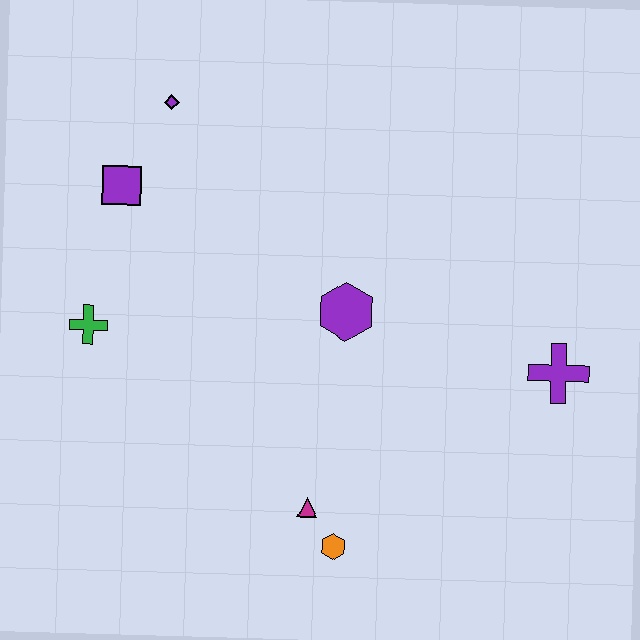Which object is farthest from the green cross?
The purple cross is farthest from the green cross.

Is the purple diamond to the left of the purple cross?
Yes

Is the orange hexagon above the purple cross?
No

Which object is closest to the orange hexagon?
The magenta triangle is closest to the orange hexagon.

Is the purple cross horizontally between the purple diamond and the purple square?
No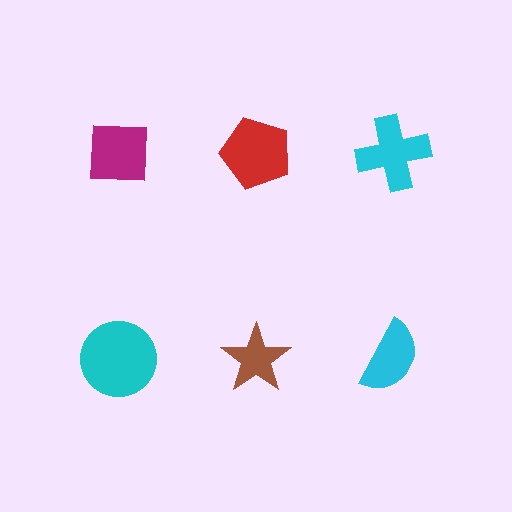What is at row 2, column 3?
A cyan semicircle.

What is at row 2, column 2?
A brown star.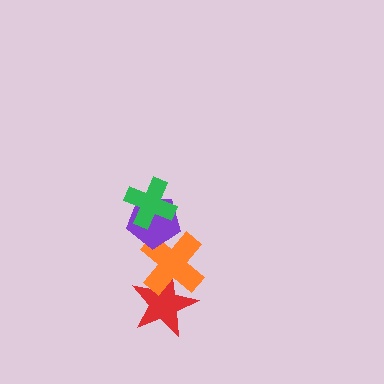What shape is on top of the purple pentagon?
The green cross is on top of the purple pentagon.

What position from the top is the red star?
The red star is 4th from the top.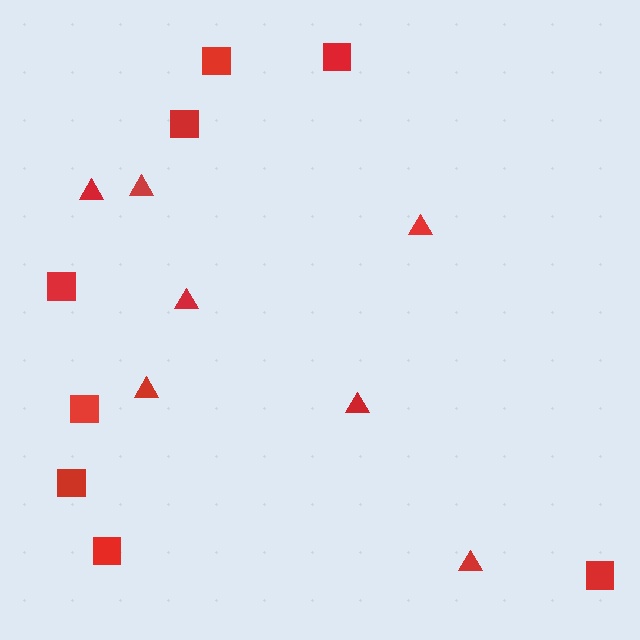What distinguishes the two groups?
There are 2 groups: one group of triangles (7) and one group of squares (8).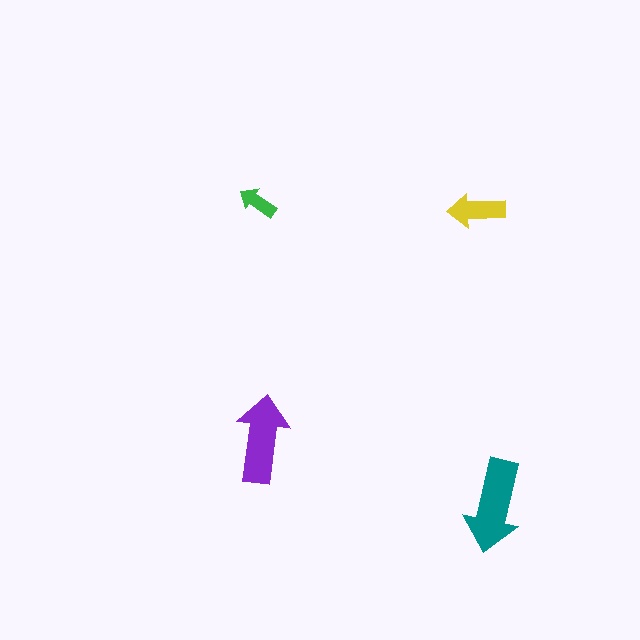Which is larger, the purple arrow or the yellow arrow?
The purple one.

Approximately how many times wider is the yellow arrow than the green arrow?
About 1.5 times wider.